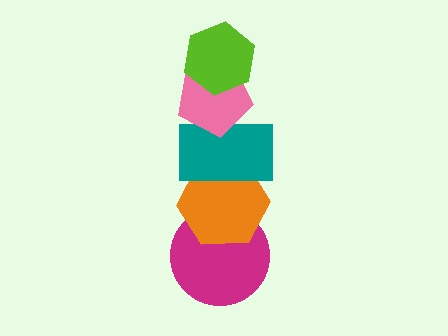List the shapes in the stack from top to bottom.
From top to bottom: the lime hexagon, the pink pentagon, the teal rectangle, the orange hexagon, the magenta circle.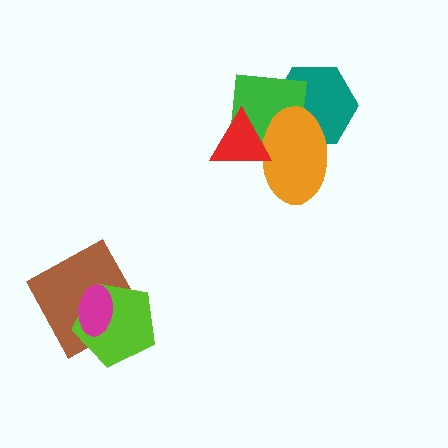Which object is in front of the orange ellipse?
The red triangle is in front of the orange ellipse.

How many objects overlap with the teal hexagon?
2 objects overlap with the teal hexagon.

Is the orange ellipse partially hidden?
Yes, it is partially covered by another shape.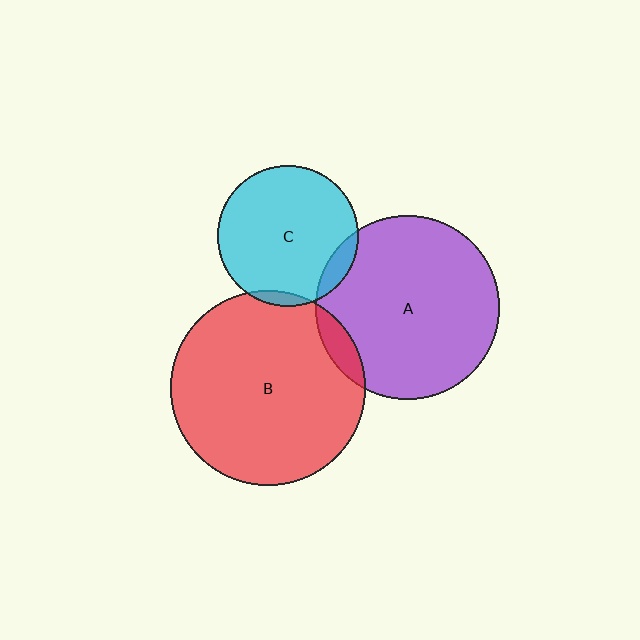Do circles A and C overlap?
Yes.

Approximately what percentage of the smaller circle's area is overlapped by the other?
Approximately 10%.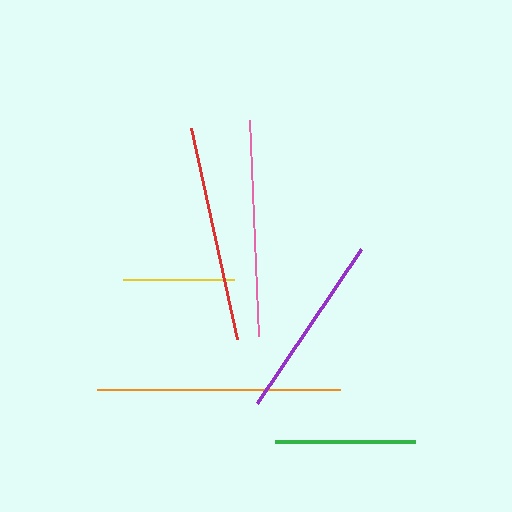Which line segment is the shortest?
The yellow line is the shortest at approximately 111 pixels.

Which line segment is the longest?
The orange line is the longest at approximately 243 pixels.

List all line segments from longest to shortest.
From longest to shortest: orange, pink, red, purple, green, yellow.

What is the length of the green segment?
The green segment is approximately 141 pixels long.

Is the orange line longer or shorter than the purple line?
The orange line is longer than the purple line.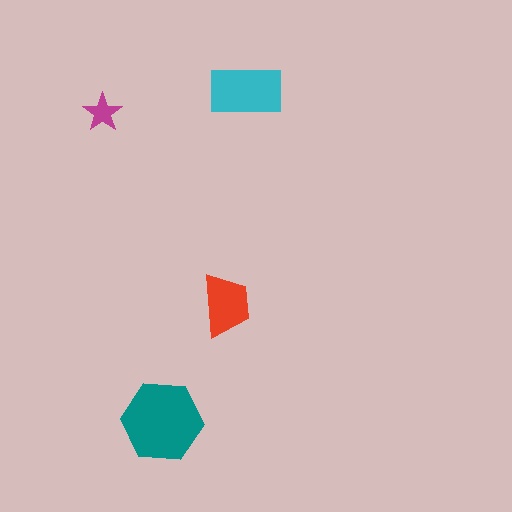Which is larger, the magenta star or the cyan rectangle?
The cyan rectangle.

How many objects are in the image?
There are 4 objects in the image.